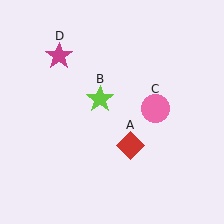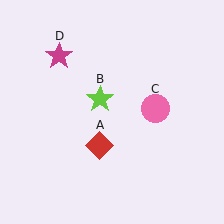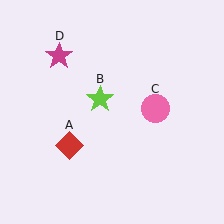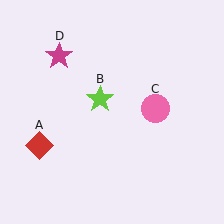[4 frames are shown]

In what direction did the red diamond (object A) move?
The red diamond (object A) moved left.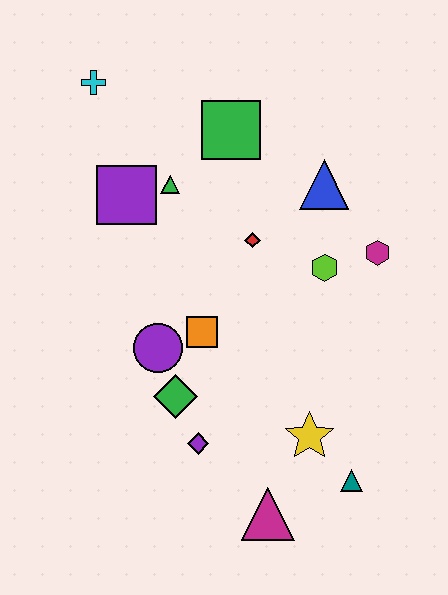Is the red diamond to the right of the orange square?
Yes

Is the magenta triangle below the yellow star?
Yes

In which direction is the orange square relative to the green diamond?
The orange square is above the green diamond.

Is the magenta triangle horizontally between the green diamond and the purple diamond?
No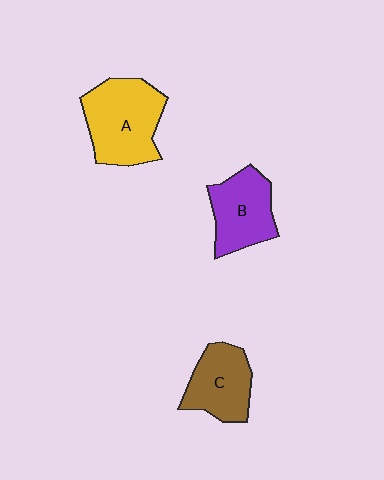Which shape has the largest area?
Shape A (yellow).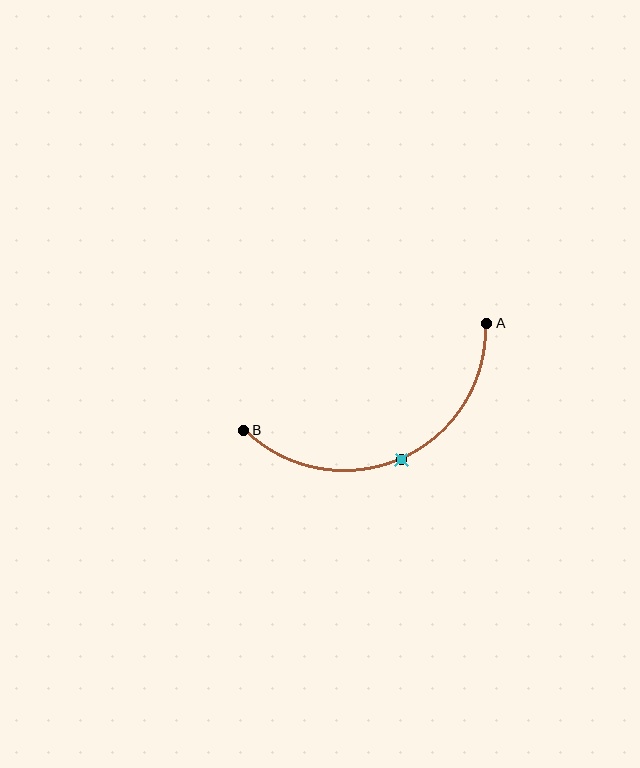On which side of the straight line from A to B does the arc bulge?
The arc bulges below the straight line connecting A and B.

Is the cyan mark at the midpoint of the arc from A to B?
Yes. The cyan mark lies on the arc at equal arc-length from both A and B — it is the arc midpoint.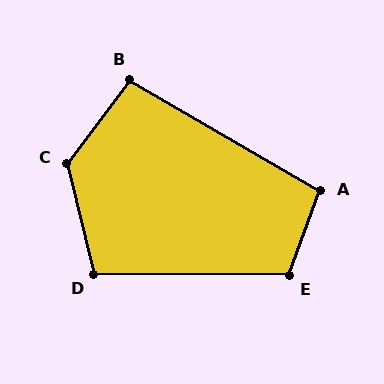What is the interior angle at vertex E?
Approximately 110 degrees (obtuse).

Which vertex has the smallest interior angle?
B, at approximately 97 degrees.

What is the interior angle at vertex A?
Approximately 100 degrees (obtuse).